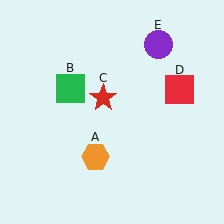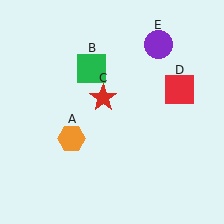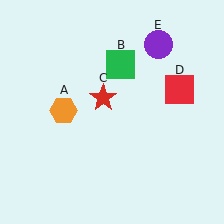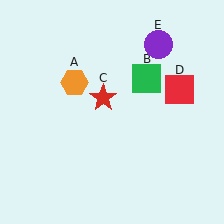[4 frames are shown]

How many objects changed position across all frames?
2 objects changed position: orange hexagon (object A), green square (object B).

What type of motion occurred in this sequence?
The orange hexagon (object A), green square (object B) rotated clockwise around the center of the scene.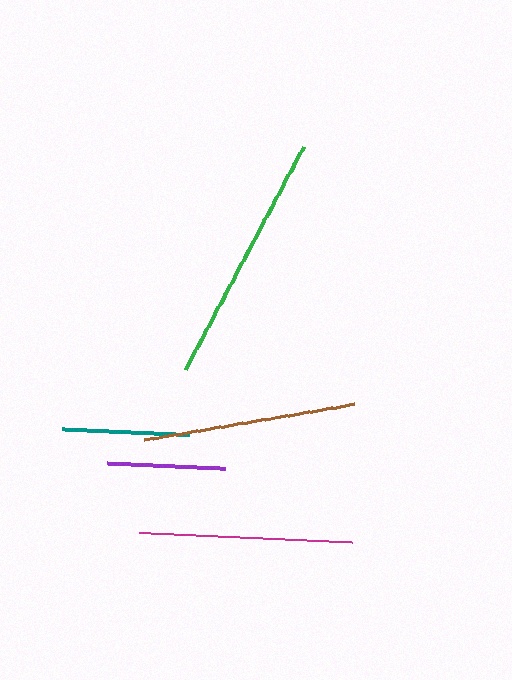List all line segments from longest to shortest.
From longest to shortest: green, magenta, brown, teal, purple.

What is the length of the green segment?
The green segment is approximately 253 pixels long.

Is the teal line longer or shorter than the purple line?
The teal line is longer than the purple line.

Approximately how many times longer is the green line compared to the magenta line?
The green line is approximately 1.2 times the length of the magenta line.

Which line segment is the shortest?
The purple line is the shortest at approximately 118 pixels.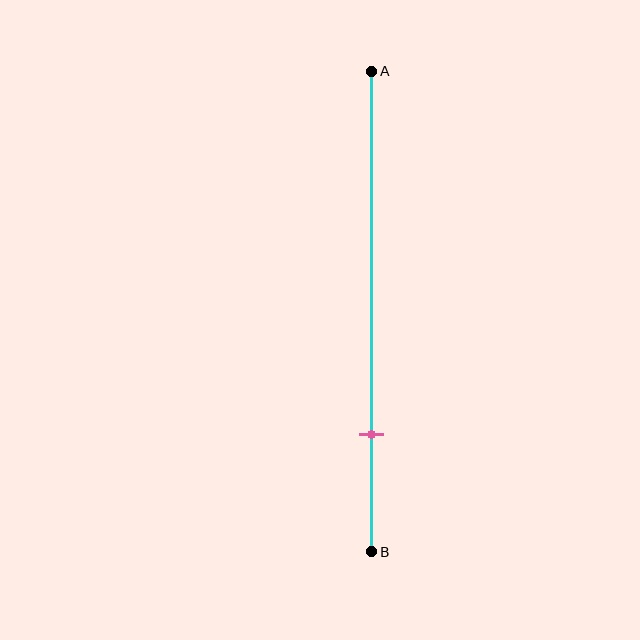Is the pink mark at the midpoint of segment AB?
No, the mark is at about 75% from A, not at the 50% midpoint.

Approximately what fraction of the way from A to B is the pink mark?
The pink mark is approximately 75% of the way from A to B.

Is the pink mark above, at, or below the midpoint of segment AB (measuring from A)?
The pink mark is below the midpoint of segment AB.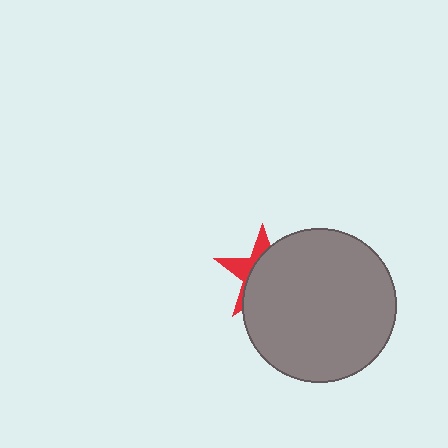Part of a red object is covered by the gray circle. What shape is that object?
It is a star.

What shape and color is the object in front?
The object in front is a gray circle.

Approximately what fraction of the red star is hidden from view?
Roughly 68% of the red star is hidden behind the gray circle.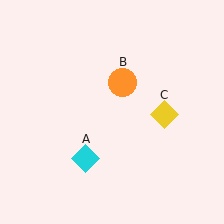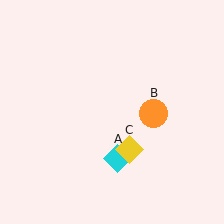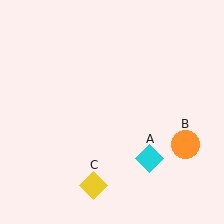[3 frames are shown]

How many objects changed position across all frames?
3 objects changed position: cyan diamond (object A), orange circle (object B), yellow diamond (object C).